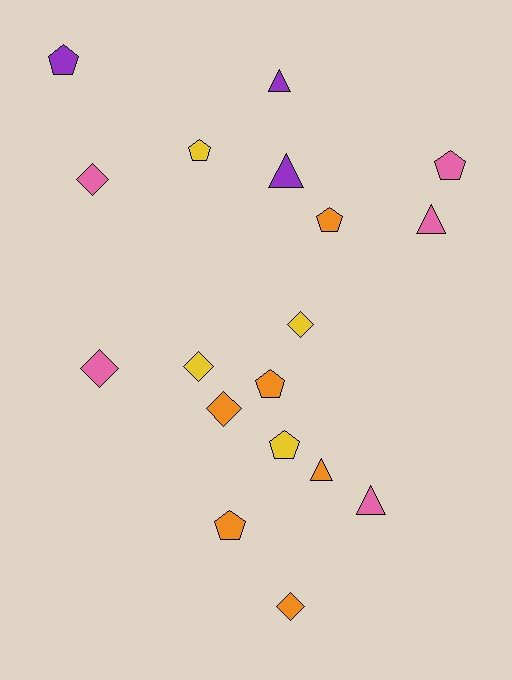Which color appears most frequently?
Orange, with 6 objects.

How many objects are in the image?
There are 18 objects.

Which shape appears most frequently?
Pentagon, with 7 objects.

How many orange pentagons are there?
There are 3 orange pentagons.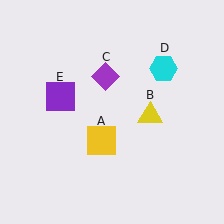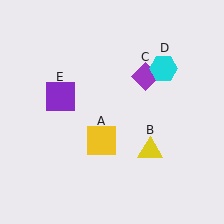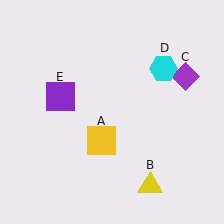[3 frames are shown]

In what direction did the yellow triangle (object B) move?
The yellow triangle (object B) moved down.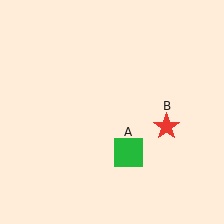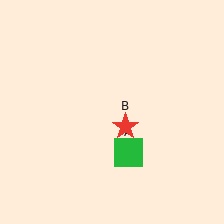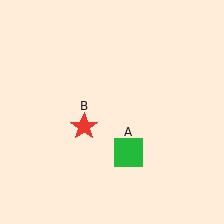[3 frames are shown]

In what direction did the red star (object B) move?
The red star (object B) moved left.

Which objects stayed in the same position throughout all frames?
Green square (object A) remained stationary.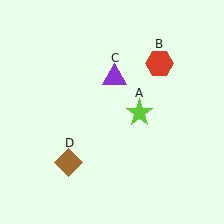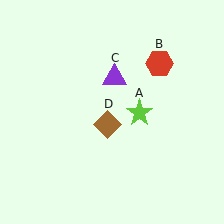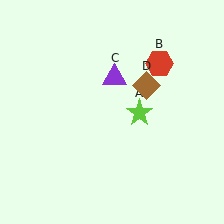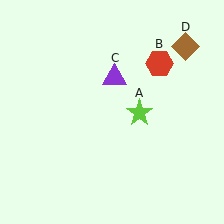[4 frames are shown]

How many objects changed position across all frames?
1 object changed position: brown diamond (object D).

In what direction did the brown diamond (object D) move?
The brown diamond (object D) moved up and to the right.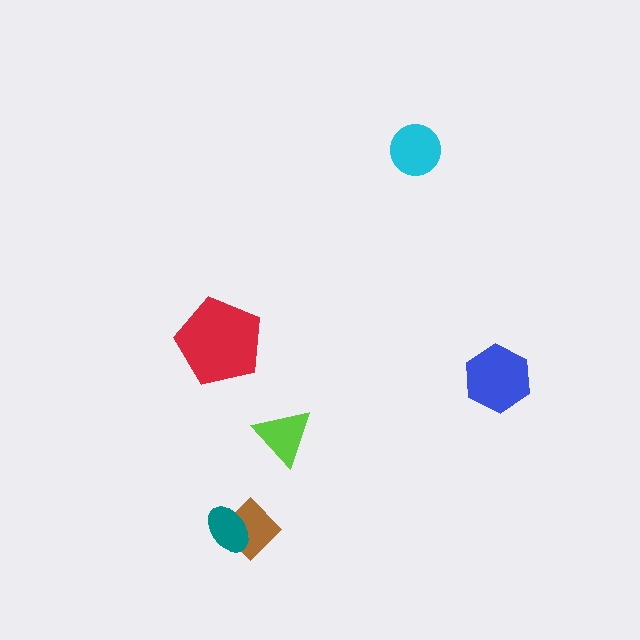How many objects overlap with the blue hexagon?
0 objects overlap with the blue hexagon.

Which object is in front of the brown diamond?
The teal ellipse is in front of the brown diamond.